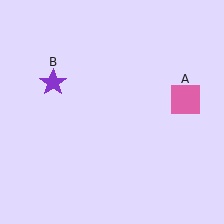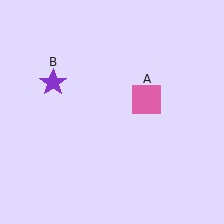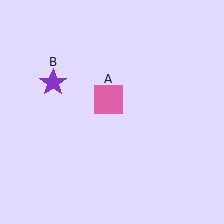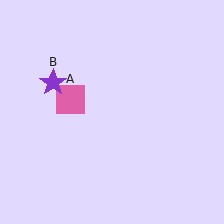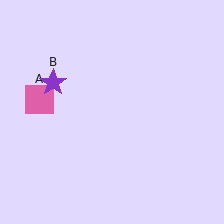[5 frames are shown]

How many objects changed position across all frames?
1 object changed position: pink square (object A).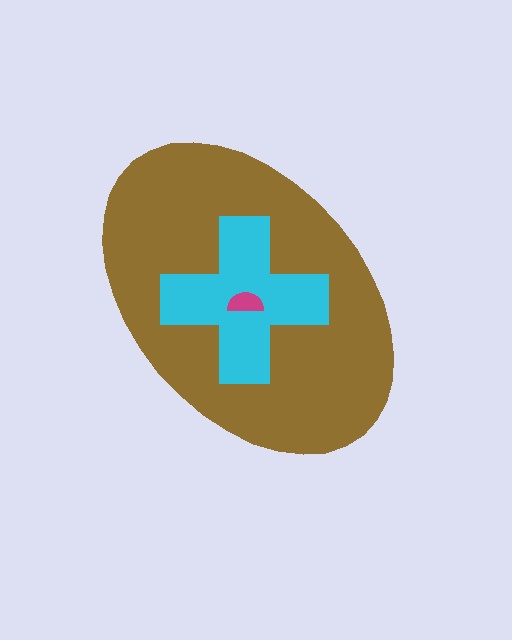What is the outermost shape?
The brown ellipse.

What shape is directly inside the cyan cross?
The magenta semicircle.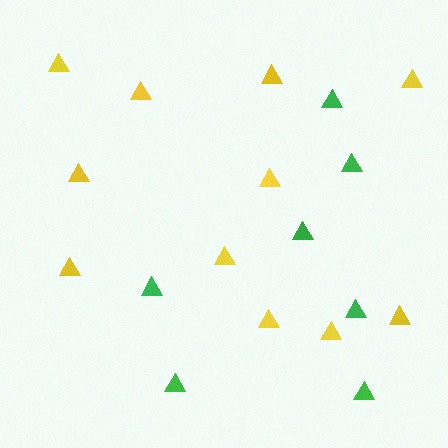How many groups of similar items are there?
There are 2 groups: one group of yellow triangles (11) and one group of green triangles (7).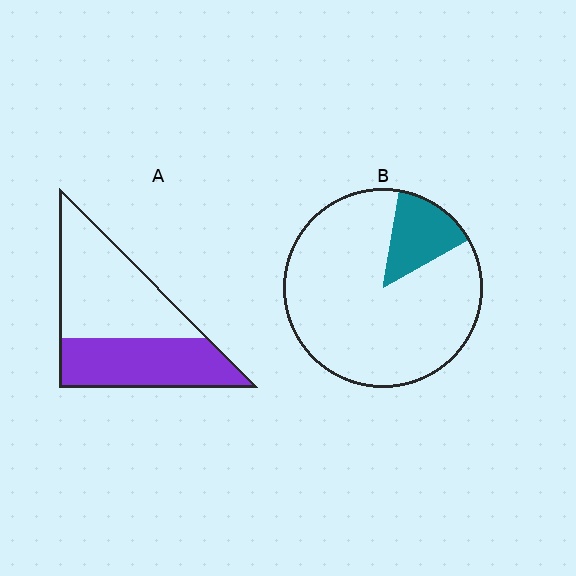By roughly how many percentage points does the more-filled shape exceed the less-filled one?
By roughly 30 percentage points (A over B).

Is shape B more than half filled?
No.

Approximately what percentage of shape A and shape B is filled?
A is approximately 45% and B is approximately 15%.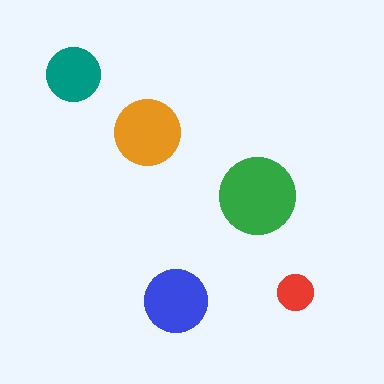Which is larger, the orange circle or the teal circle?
The orange one.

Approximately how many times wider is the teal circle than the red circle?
About 1.5 times wider.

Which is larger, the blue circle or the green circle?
The green one.